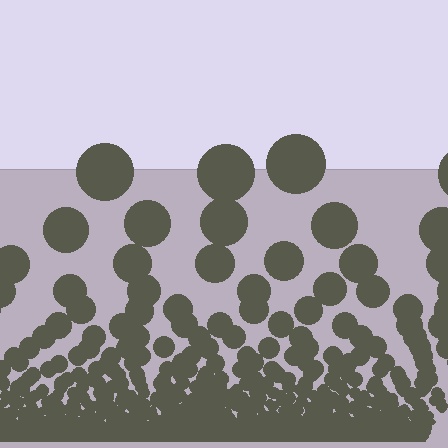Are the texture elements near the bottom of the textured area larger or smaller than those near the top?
Smaller. The gradient is inverted — elements near the bottom are smaller and denser.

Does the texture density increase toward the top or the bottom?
Density increases toward the bottom.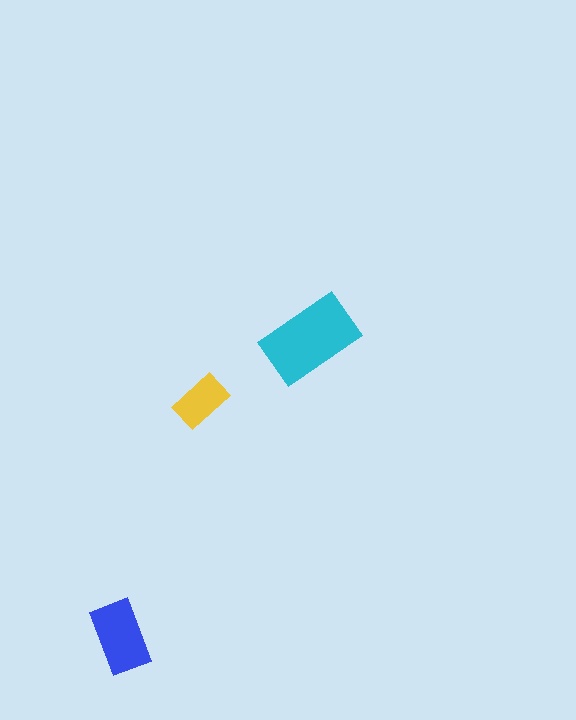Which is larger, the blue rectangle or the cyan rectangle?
The cyan one.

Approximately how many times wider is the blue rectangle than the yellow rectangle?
About 1.5 times wider.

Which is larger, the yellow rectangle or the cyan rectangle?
The cyan one.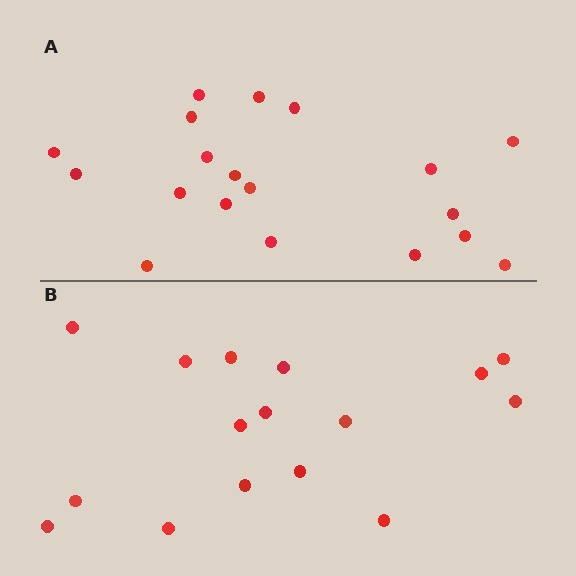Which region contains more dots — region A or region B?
Region A (the top region) has more dots.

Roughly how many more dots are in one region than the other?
Region A has just a few more — roughly 2 or 3 more dots than region B.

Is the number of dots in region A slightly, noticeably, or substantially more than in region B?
Region A has only slightly more — the two regions are fairly close. The ratio is roughly 1.2 to 1.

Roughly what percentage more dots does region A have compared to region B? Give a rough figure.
About 20% more.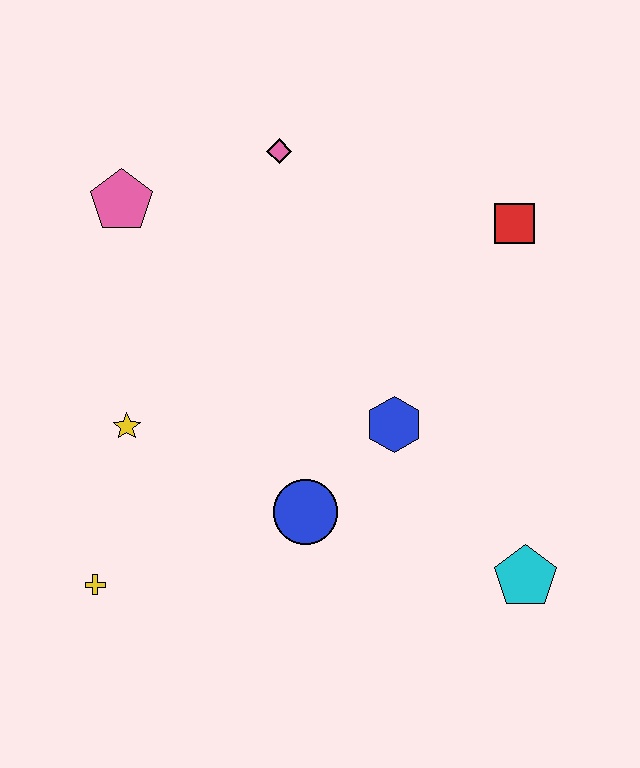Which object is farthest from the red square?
The yellow cross is farthest from the red square.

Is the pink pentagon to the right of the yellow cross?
Yes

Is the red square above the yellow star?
Yes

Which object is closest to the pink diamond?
The pink pentagon is closest to the pink diamond.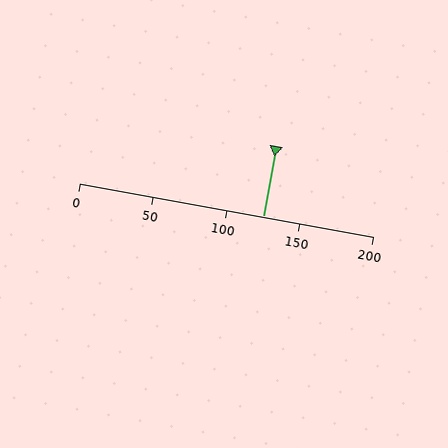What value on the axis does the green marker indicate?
The marker indicates approximately 125.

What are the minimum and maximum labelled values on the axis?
The axis runs from 0 to 200.